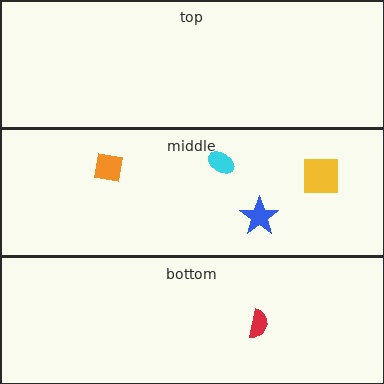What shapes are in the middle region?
The blue star, the cyan ellipse, the orange square, the yellow square.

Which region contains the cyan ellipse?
The middle region.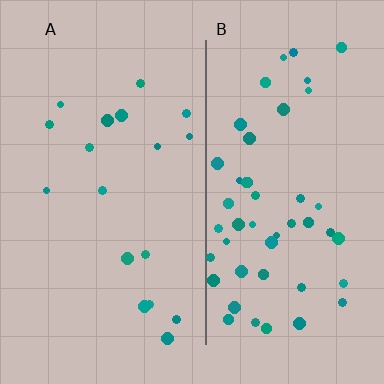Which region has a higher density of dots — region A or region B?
B (the right).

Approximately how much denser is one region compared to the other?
Approximately 2.8× — region B over region A.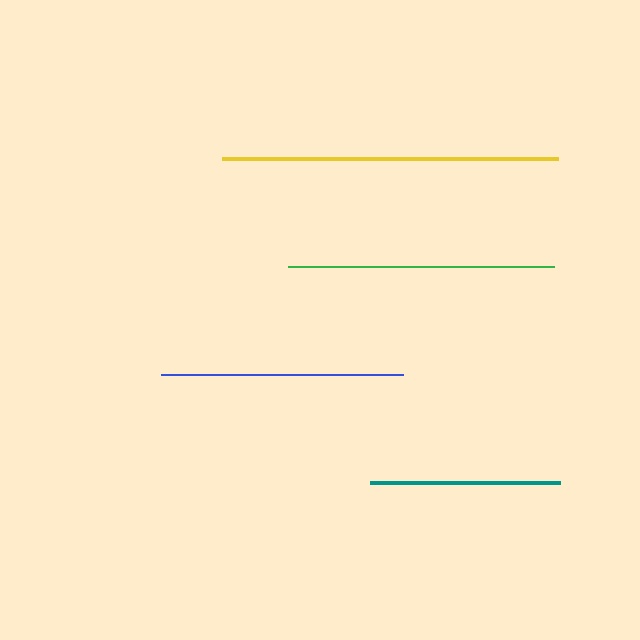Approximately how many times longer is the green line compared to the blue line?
The green line is approximately 1.1 times the length of the blue line.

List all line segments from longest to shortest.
From longest to shortest: yellow, green, blue, teal.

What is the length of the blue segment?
The blue segment is approximately 242 pixels long.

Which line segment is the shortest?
The teal line is the shortest at approximately 189 pixels.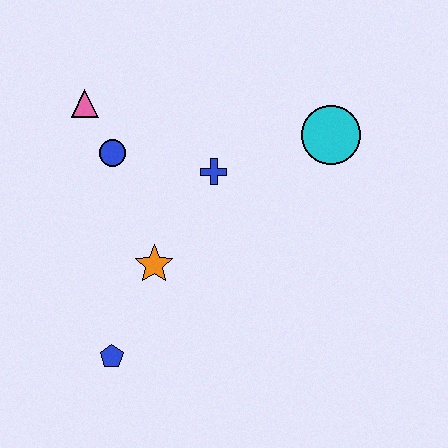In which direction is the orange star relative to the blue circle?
The orange star is below the blue circle.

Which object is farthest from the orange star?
The cyan circle is farthest from the orange star.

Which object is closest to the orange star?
The blue pentagon is closest to the orange star.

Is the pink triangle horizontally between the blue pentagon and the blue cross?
No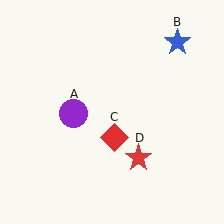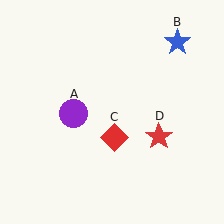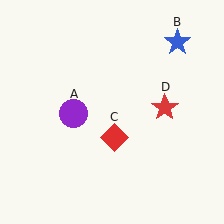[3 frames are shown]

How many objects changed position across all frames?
1 object changed position: red star (object D).